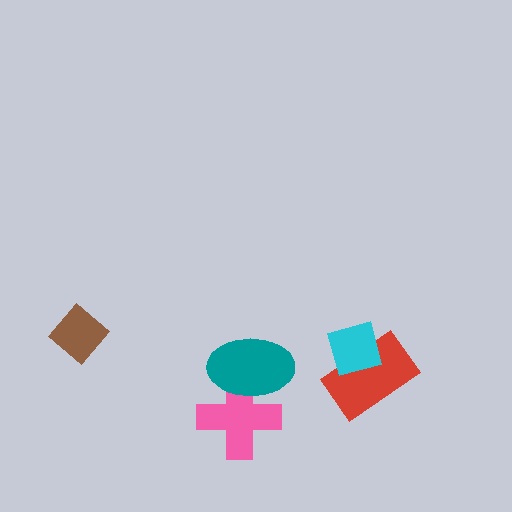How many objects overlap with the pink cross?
1 object overlaps with the pink cross.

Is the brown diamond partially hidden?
No, no other shape covers it.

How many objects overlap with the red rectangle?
1 object overlaps with the red rectangle.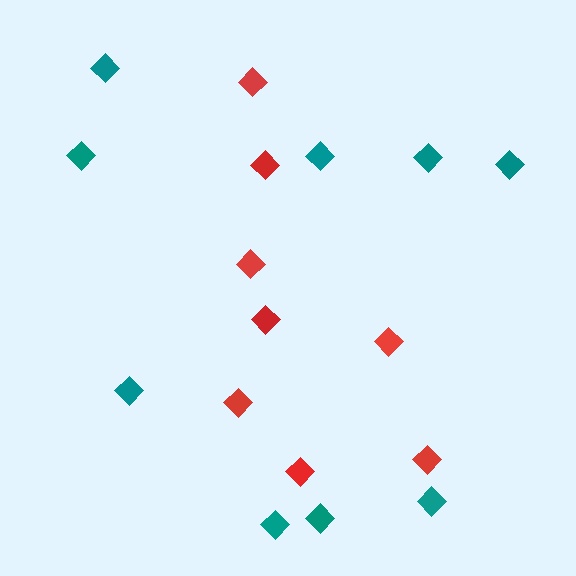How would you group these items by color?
There are 2 groups: one group of red diamonds (8) and one group of teal diamonds (9).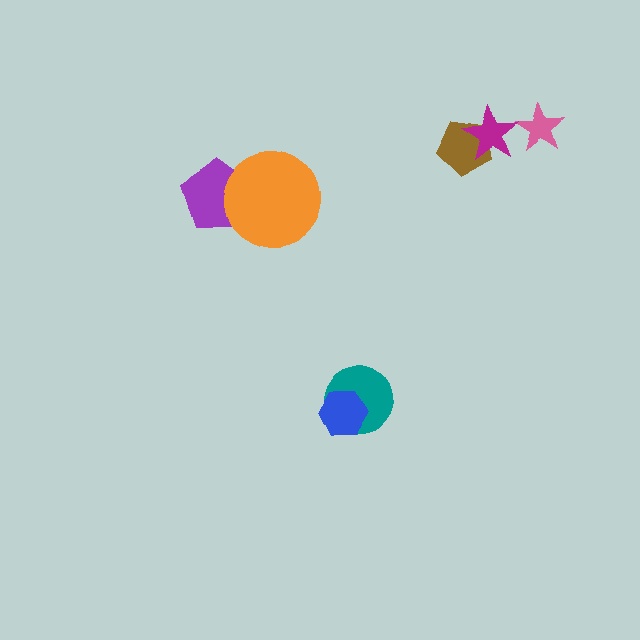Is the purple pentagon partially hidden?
Yes, it is partially covered by another shape.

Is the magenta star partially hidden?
No, no other shape covers it.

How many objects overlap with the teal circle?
1 object overlaps with the teal circle.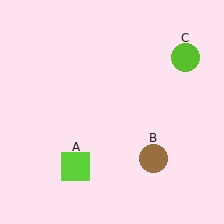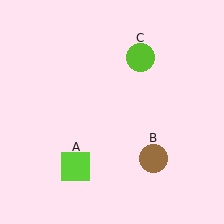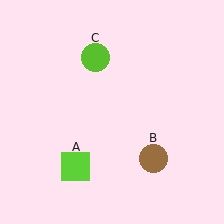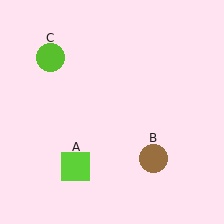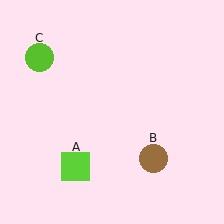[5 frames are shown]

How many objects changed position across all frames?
1 object changed position: lime circle (object C).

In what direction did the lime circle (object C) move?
The lime circle (object C) moved left.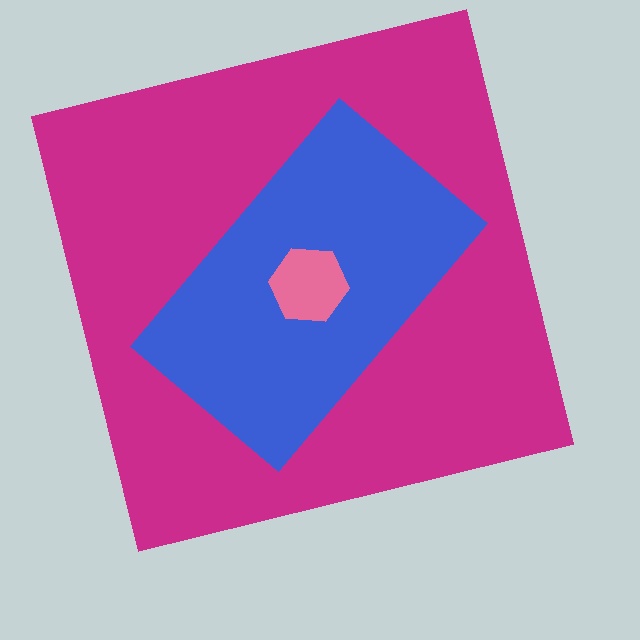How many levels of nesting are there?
3.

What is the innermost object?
The pink hexagon.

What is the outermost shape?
The magenta square.